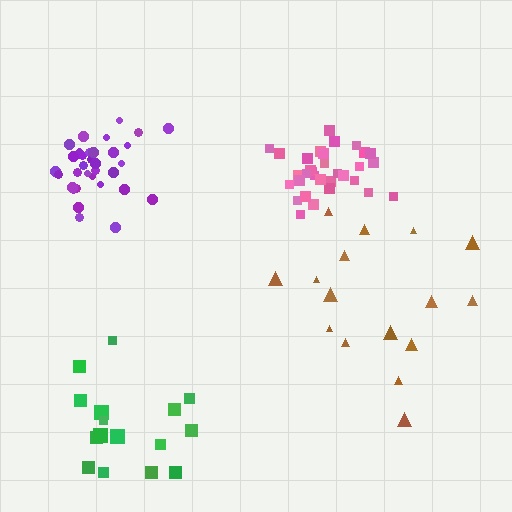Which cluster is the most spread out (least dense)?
Brown.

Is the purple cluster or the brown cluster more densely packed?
Purple.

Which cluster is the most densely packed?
Purple.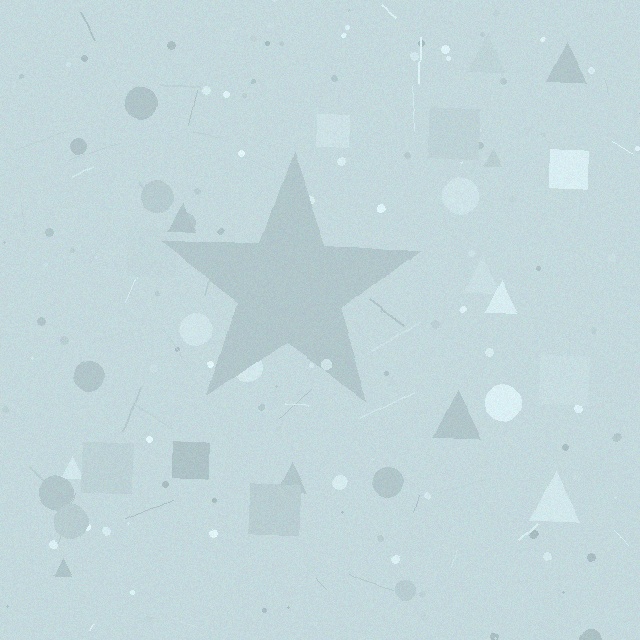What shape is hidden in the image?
A star is hidden in the image.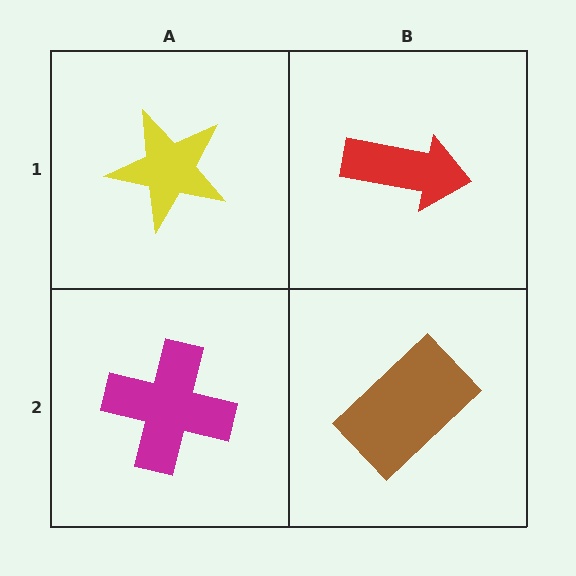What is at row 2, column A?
A magenta cross.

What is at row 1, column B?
A red arrow.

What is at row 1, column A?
A yellow star.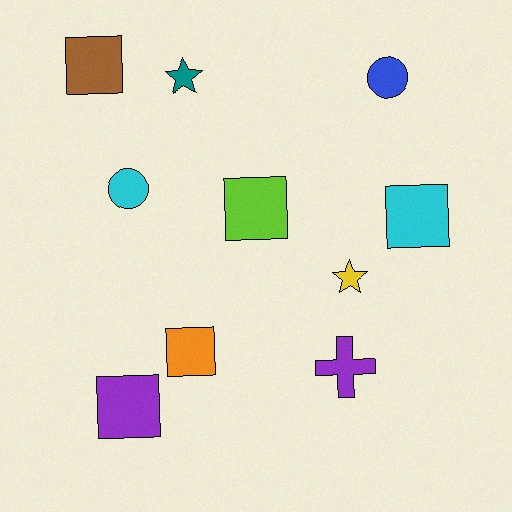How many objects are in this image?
There are 10 objects.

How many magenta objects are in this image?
There are no magenta objects.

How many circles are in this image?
There are 2 circles.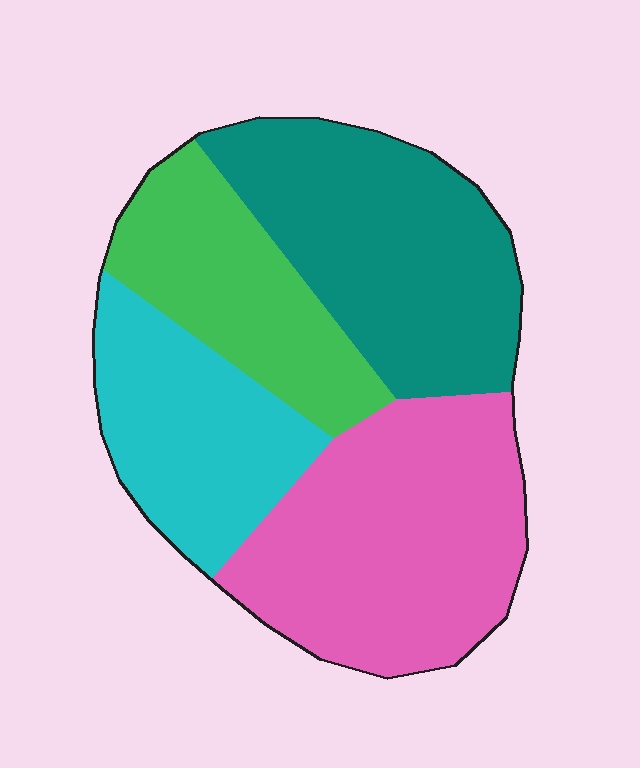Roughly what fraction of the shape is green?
Green takes up between a sixth and a third of the shape.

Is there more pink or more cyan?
Pink.